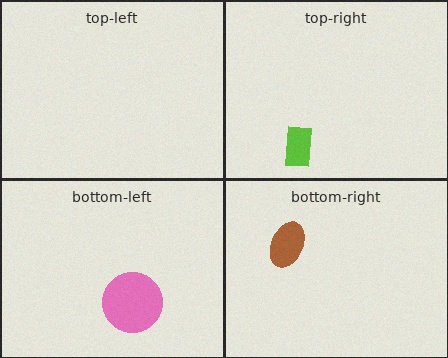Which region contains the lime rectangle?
The top-right region.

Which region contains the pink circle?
The bottom-left region.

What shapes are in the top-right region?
The lime rectangle.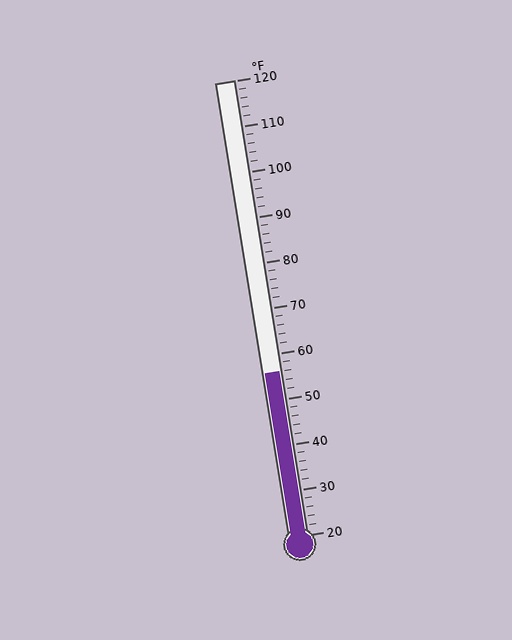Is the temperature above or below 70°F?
The temperature is below 70°F.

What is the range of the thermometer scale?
The thermometer scale ranges from 20°F to 120°F.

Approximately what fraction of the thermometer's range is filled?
The thermometer is filled to approximately 35% of its range.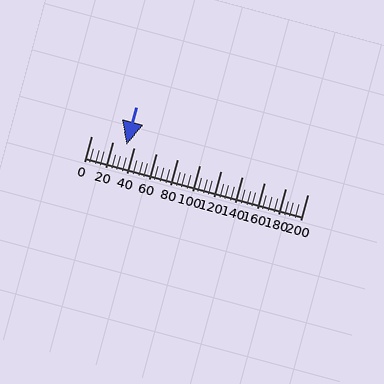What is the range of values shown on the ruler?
The ruler shows values from 0 to 200.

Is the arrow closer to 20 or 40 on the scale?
The arrow is closer to 40.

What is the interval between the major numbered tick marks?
The major tick marks are spaced 20 units apart.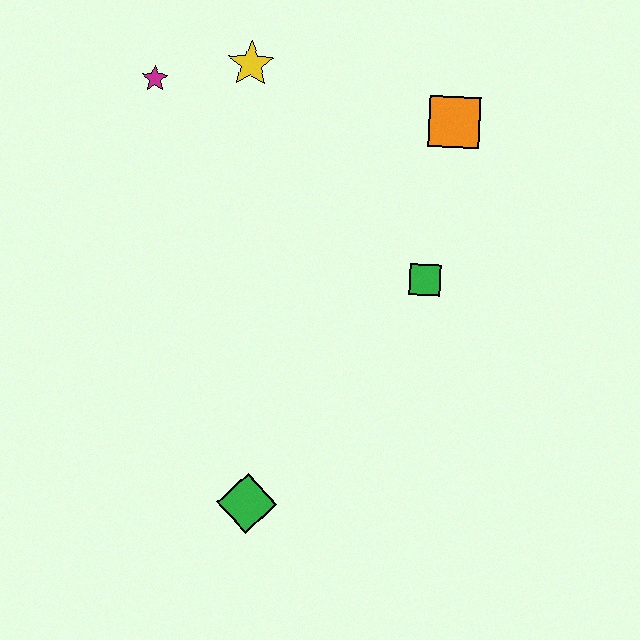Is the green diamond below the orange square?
Yes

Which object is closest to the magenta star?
The yellow star is closest to the magenta star.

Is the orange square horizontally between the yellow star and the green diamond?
No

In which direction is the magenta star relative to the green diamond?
The magenta star is above the green diamond.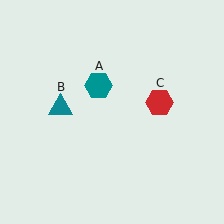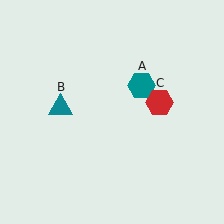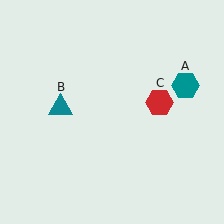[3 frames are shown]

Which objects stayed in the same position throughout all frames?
Teal triangle (object B) and red hexagon (object C) remained stationary.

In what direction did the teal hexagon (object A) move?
The teal hexagon (object A) moved right.